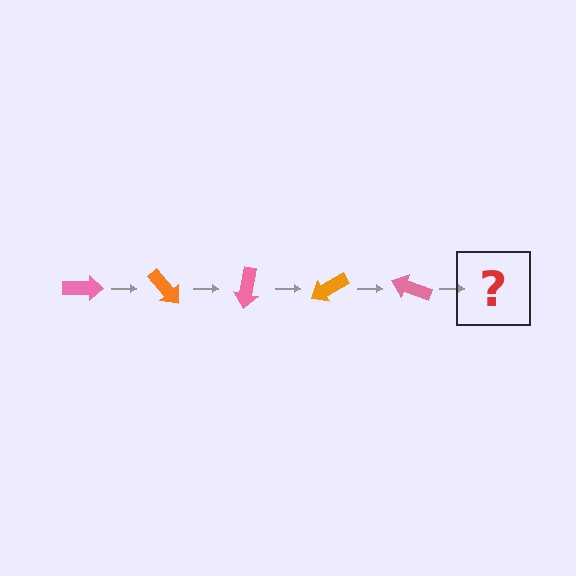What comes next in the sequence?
The next element should be an orange arrow, rotated 250 degrees from the start.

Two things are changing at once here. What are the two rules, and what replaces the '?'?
The two rules are that it rotates 50 degrees each step and the color cycles through pink and orange. The '?' should be an orange arrow, rotated 250 degrees from the start.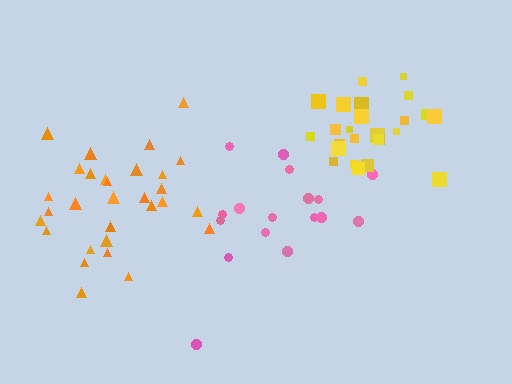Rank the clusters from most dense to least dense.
yellow, orange, pink.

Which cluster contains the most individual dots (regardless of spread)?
Orange (30).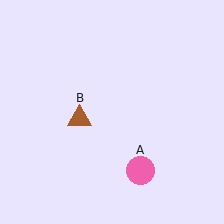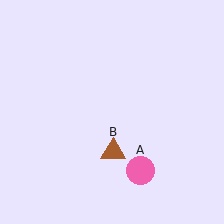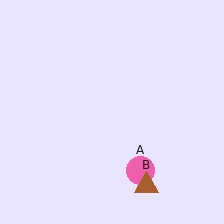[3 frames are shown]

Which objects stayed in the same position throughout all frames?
Pink circle (object A) remained stationary.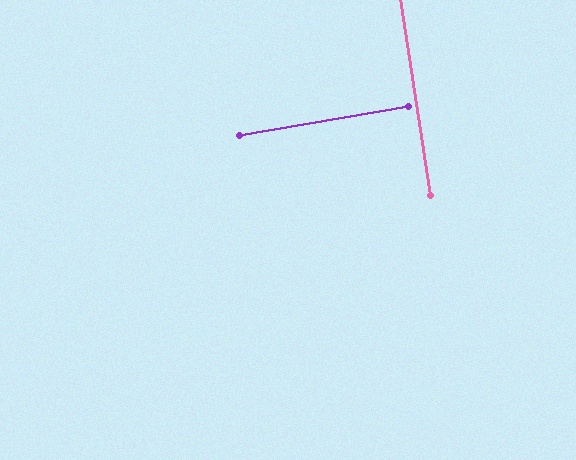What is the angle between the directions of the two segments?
Approximately 89 degrees.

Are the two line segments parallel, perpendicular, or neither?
Perpendicular — they meet at approximately 89°.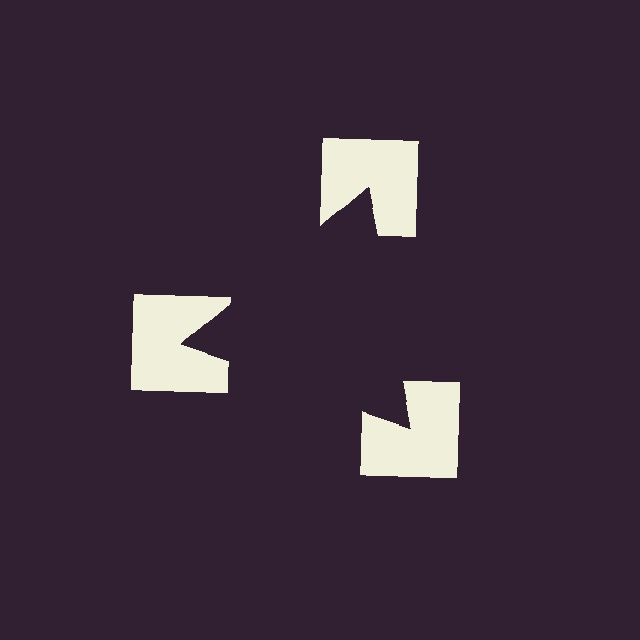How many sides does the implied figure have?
3 sides.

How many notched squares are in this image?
There are 3 — one at each vertex of the illusory triangle.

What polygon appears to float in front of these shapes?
An illusory triangle — its edges are inferred from the aligned wedge cuts in the notched squares, not physically drawn.